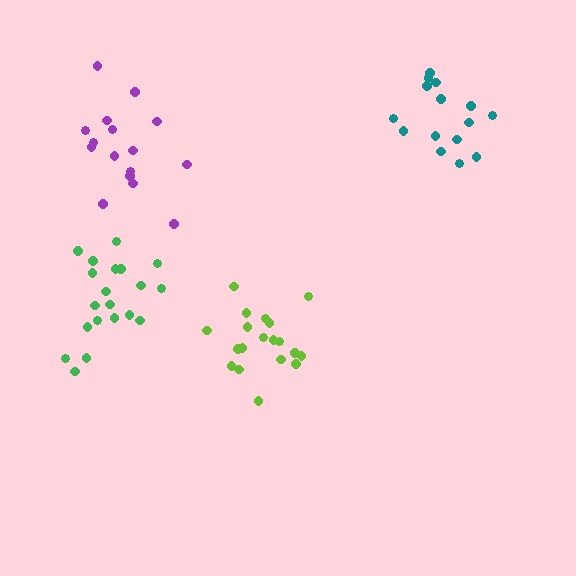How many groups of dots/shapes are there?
There are 4 groups.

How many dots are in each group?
Group 1: 15 dots, Group 2: 19 dots, Group 3: 16 dots, Group 4: 20 dots (70 total).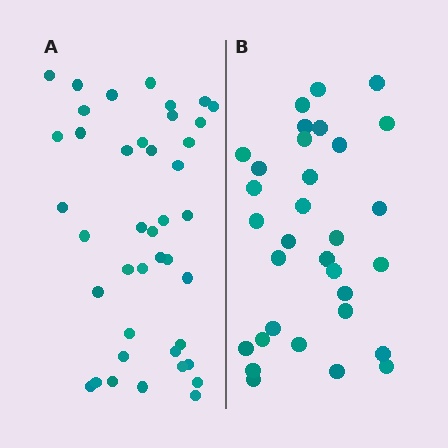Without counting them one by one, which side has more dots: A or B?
Region A (the left region) has more dots.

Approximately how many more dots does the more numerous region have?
Region A has roughly 8 or so more dots than region B.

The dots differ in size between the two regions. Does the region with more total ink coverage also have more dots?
No. Region B has more total ink coverage because its dots are larger, but region A actually contains more individual dots. Total area can be misleading — the number of items is what matters here.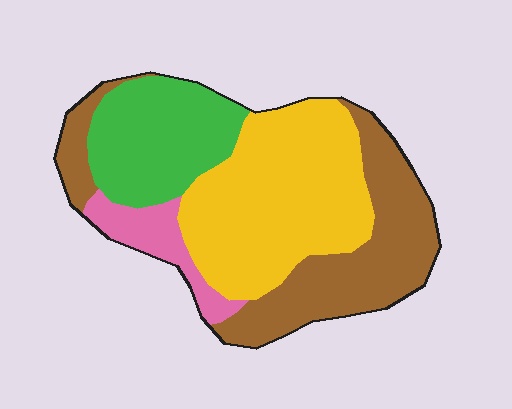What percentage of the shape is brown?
Brown takes up about one third (1/3) of the shape.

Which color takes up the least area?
Pink, at roughly 10%.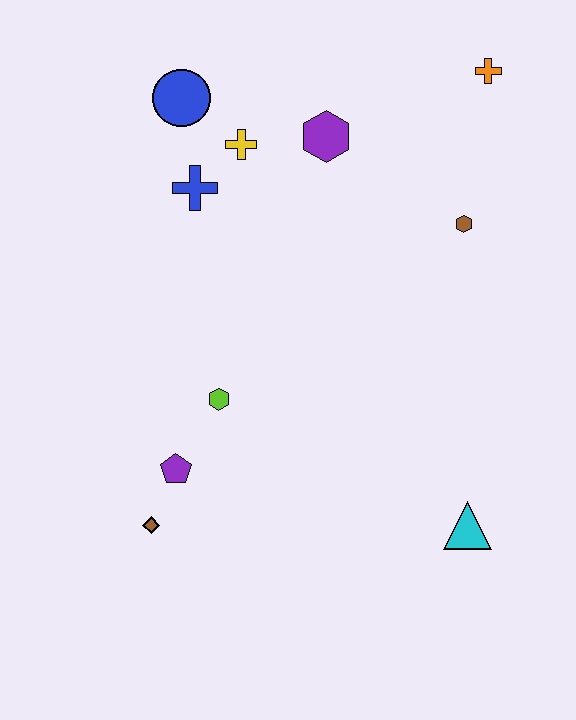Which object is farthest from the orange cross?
The brown diamond is farthest from the orange cross.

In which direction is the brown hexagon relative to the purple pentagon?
The brown hexagon is to the right of the purple pentagon.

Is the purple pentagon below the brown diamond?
No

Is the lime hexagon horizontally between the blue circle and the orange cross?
Yes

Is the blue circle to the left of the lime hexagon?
Yes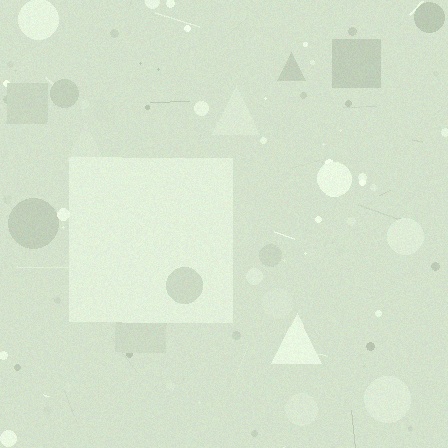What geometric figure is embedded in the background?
A square is embedded in the background.